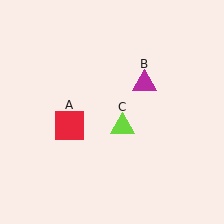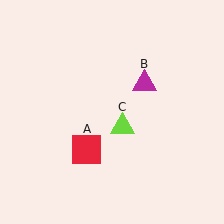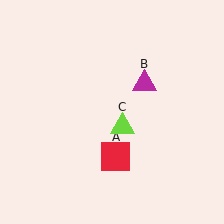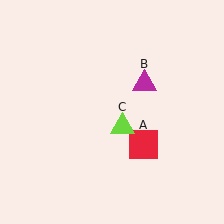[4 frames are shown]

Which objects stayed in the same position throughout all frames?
Magenta triangle (object B) and lime triangle (object C) remained stationary.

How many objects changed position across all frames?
1 object changed position: red square (object A).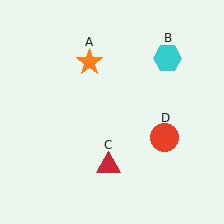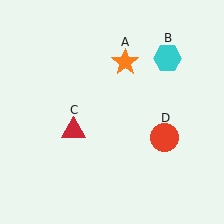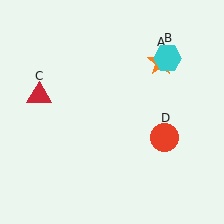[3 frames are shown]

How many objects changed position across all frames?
2 objects changed position: orange star (object A), red triangle (object C).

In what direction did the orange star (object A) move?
The orange star (object A) moved right.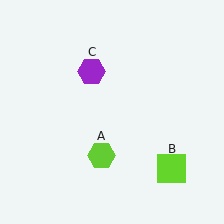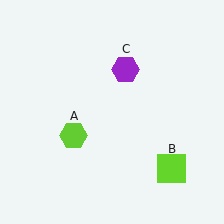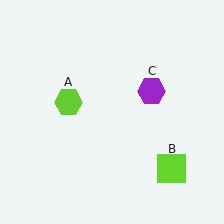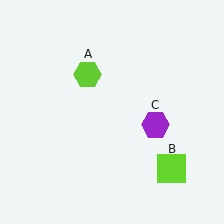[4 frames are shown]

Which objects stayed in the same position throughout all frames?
Lime square (object B) remained stationary.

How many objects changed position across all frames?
2 objects changed position: lime hexagon (object A), purple hexagon (object C).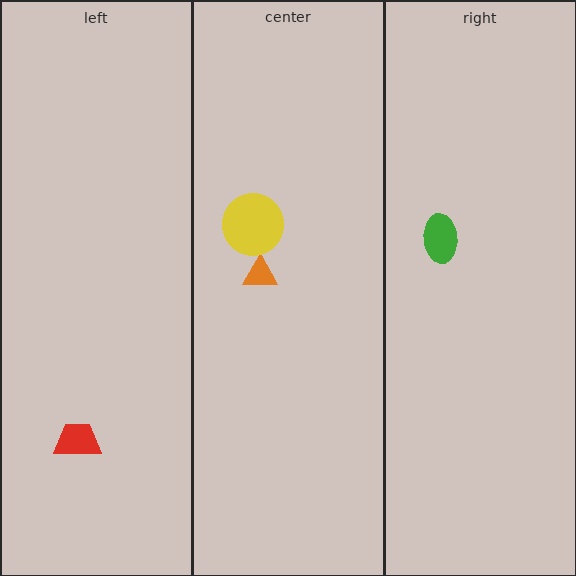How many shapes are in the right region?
1.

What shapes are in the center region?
The orange triangle, the yellow circle.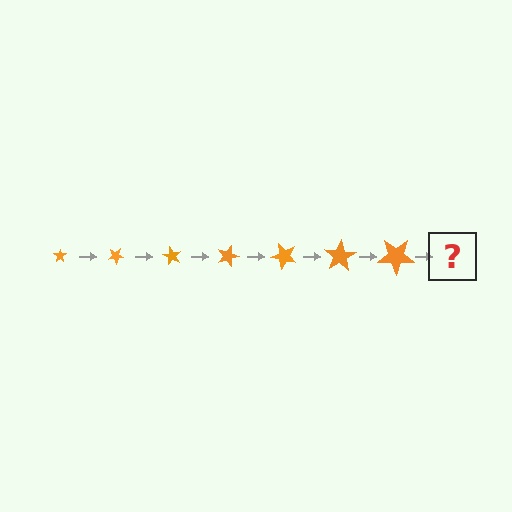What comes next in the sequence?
The next element should be a star, larger than the previous one and rotated 210 degrees from the start.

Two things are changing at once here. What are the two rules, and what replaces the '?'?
The two rules are that the star grows larger each step and it rotates 30 degrees each step. The '?' should be a star, larger than the previous one and rotated 210 degrees from the start.